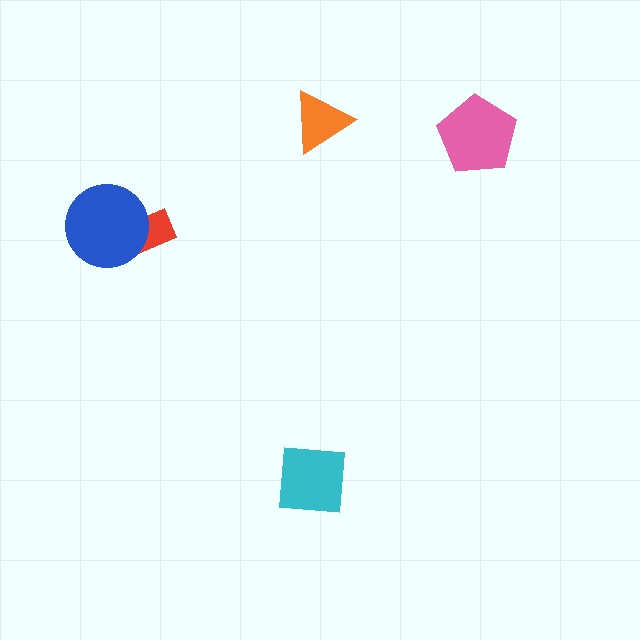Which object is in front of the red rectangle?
The blue circle is in front of the red rectangle.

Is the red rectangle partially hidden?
Yes, it is partially covered by another shape.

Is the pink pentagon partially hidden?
No, no other shape covers it.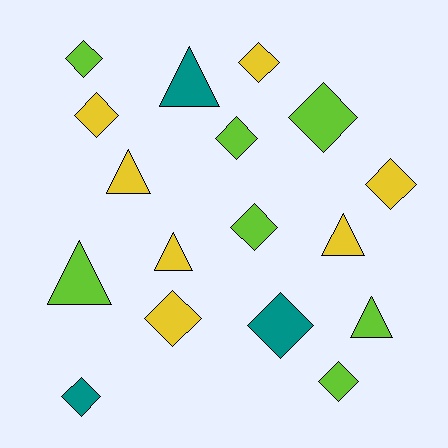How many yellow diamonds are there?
There are 4 yellow diamonds.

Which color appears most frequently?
Lime, with 7 objects.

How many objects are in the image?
There are 17 objects.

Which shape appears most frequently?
Diamond, with 11 objects.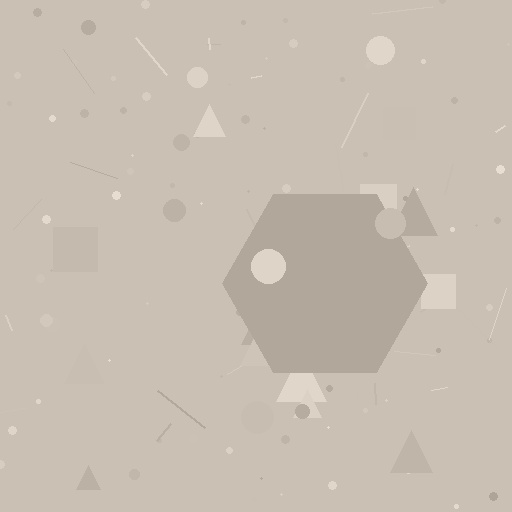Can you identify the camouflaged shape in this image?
The camouflaged shape is a hexagon.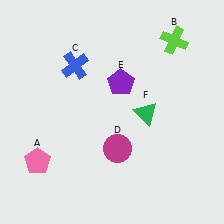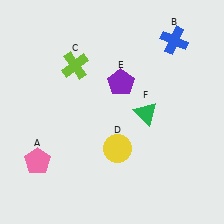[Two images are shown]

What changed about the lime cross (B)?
In Image 1, B is lime. In Image 2, it changed to blue.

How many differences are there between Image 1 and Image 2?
There are 3 differences between the two images.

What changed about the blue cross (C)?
In Image 1, C is blue. In Image 2, it changed to lime.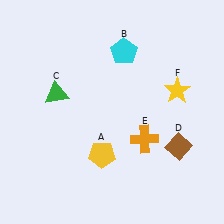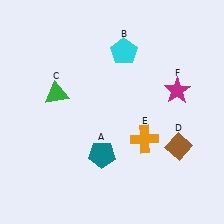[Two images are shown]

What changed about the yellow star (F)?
In Image 1, F is yellow. In Image 2, it changed to magenta.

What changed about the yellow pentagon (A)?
In Image 1, A is yellow. In Image 2, it changed to teal.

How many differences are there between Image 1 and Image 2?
There are 2 differences between the two images.